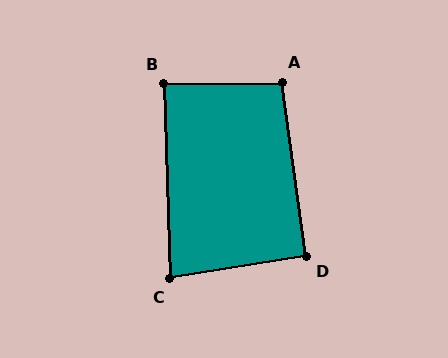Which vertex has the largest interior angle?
A, at approximately 97 degrees.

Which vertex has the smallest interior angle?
C, at approximately 83 degrees.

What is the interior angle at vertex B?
Approximately 89 degrees (approximately right).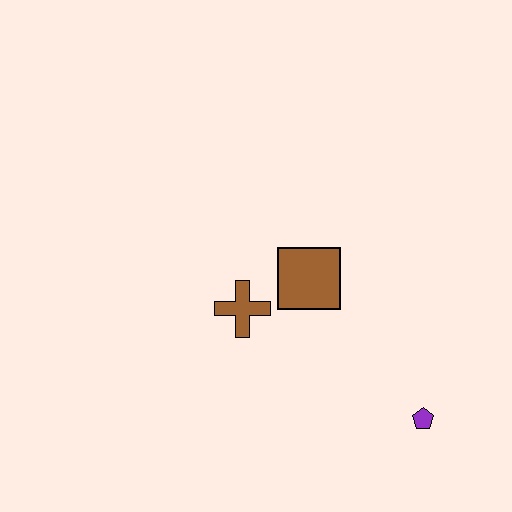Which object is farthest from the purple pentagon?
The brown cross is farthest from the purple pentagon.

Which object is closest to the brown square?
The brown cross is closest to the brown square.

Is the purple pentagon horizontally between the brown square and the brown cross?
No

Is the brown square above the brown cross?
Yes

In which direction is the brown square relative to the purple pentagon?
The brown square is above the purple pentagon.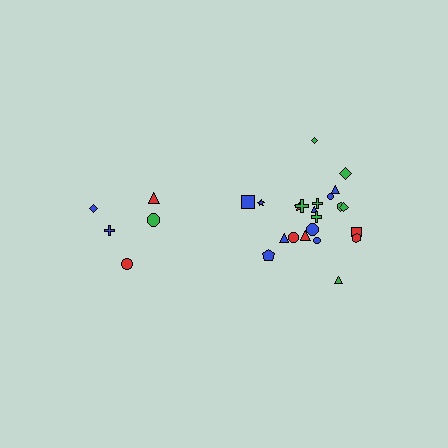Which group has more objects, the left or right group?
The right group.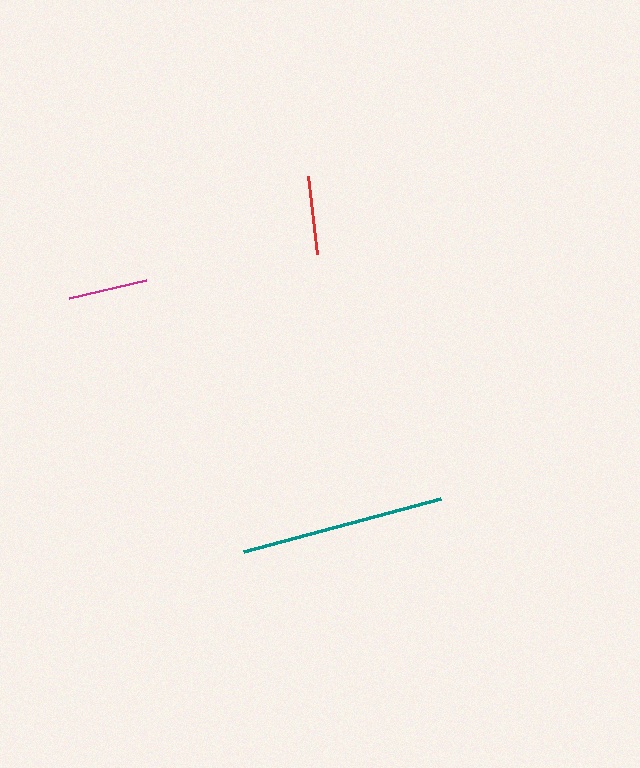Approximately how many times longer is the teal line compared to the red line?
The teal line is approximately 2.6 times the length of the red line.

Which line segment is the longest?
The teal line is the longest at approximately 205 pixels.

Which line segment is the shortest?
The red line is the shortest at approximately 78 pixels.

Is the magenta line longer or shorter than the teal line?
The teal line is longer than the magenta line.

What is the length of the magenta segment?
The magenta segment is approximately 80 pixels long.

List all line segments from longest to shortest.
From longest to shortest: teal, magenta, red.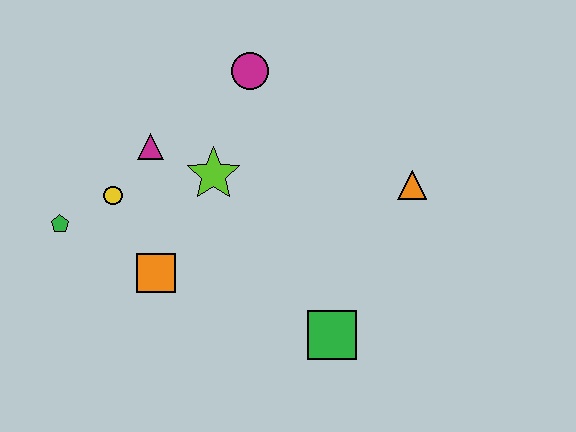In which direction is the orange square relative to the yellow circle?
The orange square is below the yellow circle.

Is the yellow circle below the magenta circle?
Yes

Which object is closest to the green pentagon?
The yellow circle is closest to the green pentagon.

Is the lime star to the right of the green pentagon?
Yes